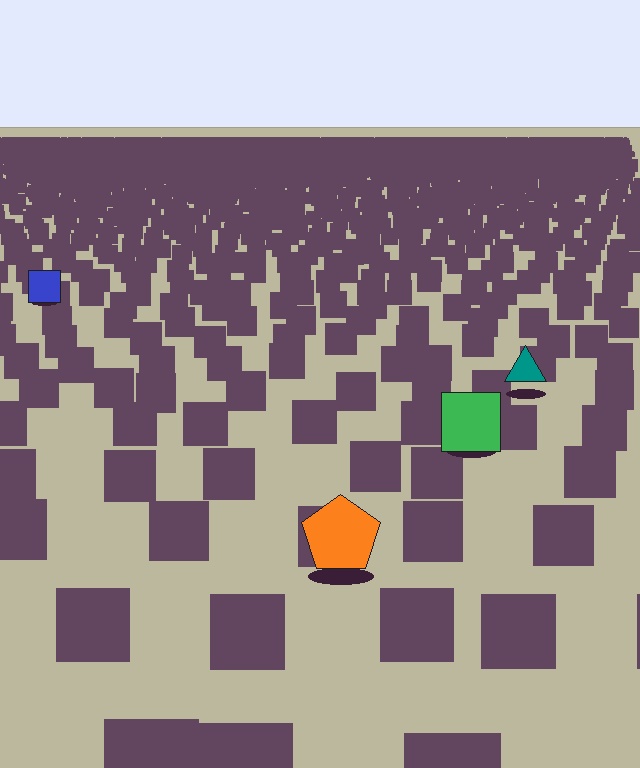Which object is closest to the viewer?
The orange pentagon is closest. The texture marks near it are larger and more spread out.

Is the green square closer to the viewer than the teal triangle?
Yes. The green square is closer — you can tell from the texture gradient: the ground texture is coarser near it.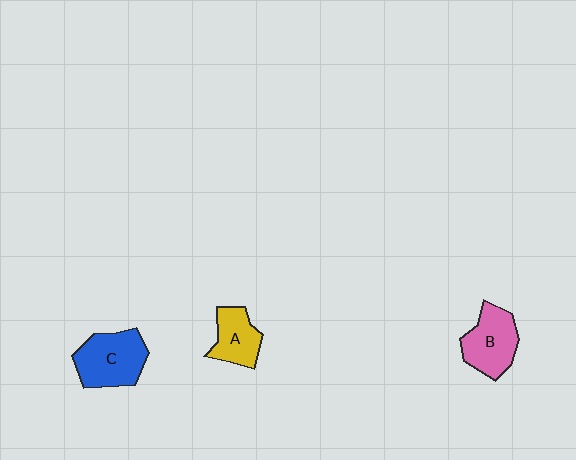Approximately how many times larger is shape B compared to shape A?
Approximately 1.3 times.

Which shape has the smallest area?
Shape A (yellow).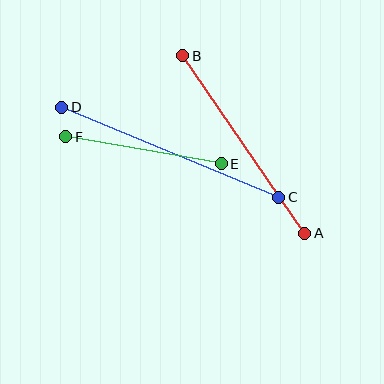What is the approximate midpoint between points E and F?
The midpoint is at approximately (144, 150) pixels.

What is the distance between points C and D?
The distance is approximately 235 pixels.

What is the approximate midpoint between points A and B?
The midpoint is at approximately (244, 145) pixels.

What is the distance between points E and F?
The distance is approximately 158 pixels.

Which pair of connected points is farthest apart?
Points C and D are farthest apart.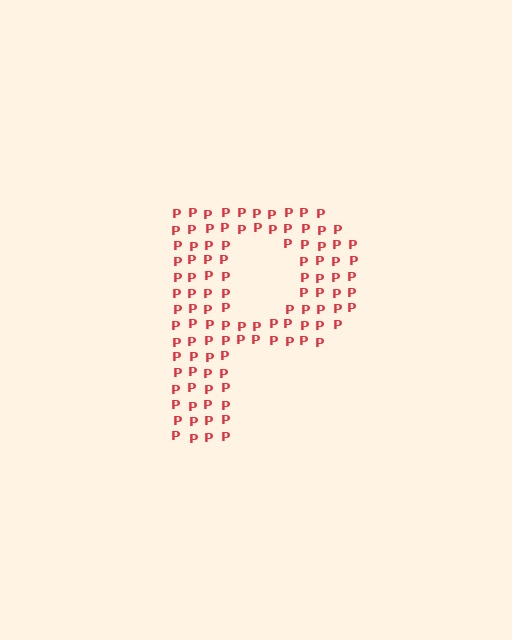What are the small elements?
The small elements are letter P's.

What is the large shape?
The large shape is the letter P.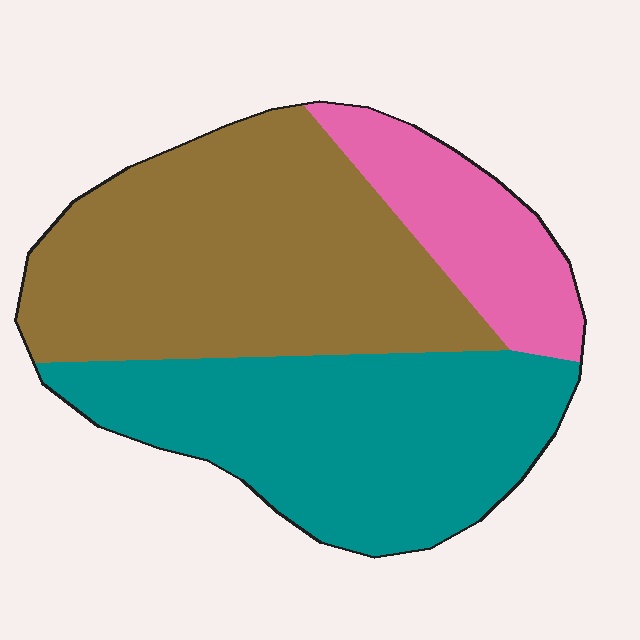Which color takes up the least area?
Pink, at roughly 15%.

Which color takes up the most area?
Brown, at roughly 45%.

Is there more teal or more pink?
Teal.